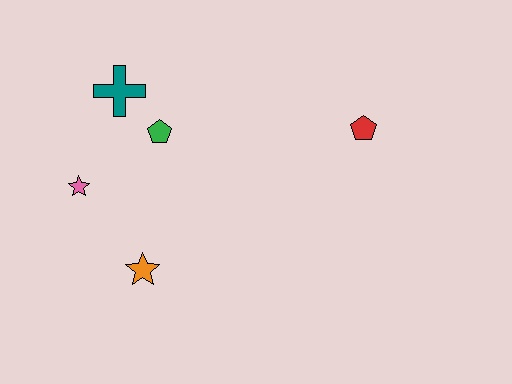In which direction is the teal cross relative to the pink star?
The teal cross is above the pink star.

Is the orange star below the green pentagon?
Yes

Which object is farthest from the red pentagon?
The pink star is farthest from the red pentagon.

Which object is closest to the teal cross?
The green pentagon is closest to the teal cross.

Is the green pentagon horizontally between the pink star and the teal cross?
No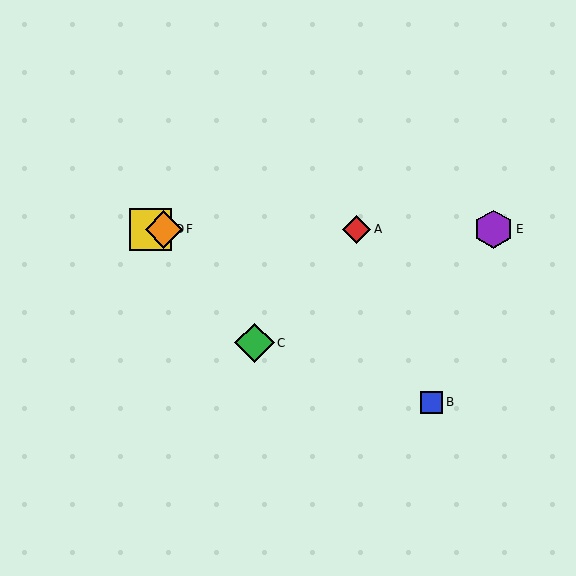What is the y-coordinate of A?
Object A is at y≈229.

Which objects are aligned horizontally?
Objects A, D, E, F are aligned horizontally.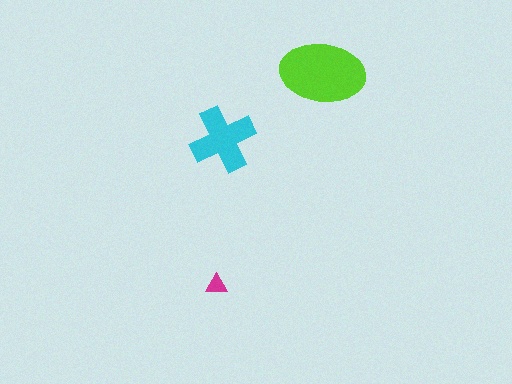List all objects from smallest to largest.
The magenta triangle, the cyan cross, the lime ellipse.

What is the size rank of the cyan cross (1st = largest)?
2nd.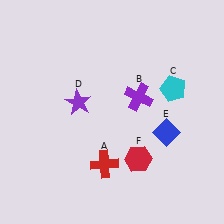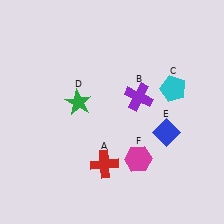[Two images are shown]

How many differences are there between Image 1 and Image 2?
There are 2 differences between the two images.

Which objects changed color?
D changed from purple to green. F changed from red to magenta.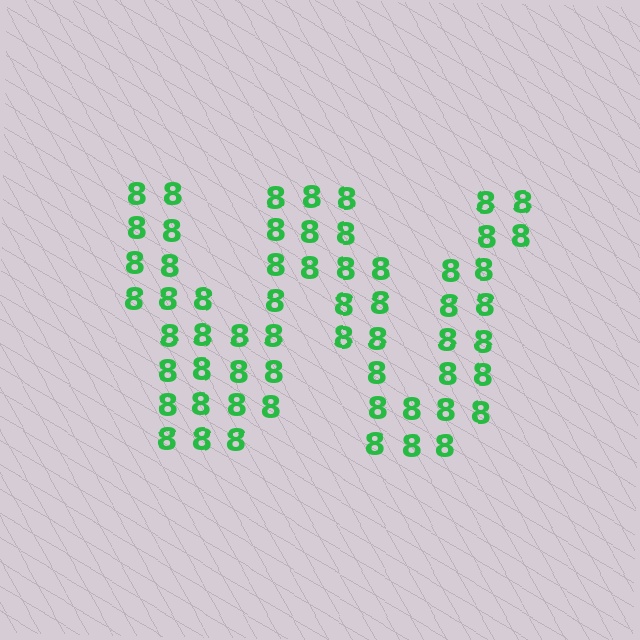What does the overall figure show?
The overall figure shows the letter W.